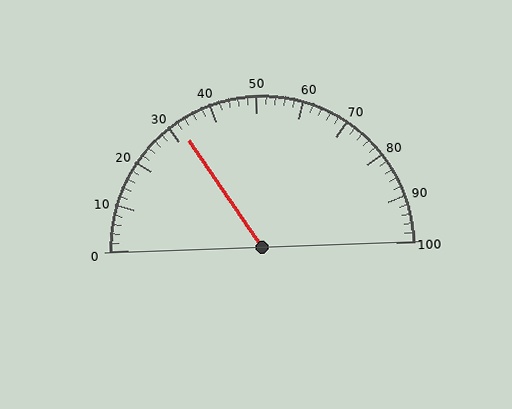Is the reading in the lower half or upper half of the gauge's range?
The reading is in the lower half of the range (0 to 100).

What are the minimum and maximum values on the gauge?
The gauge ranges from 0 to 100.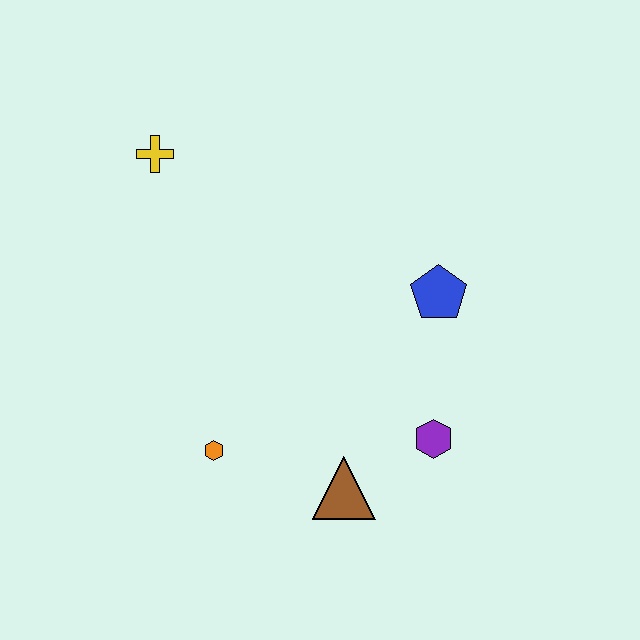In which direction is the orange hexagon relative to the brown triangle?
The orange hexagon is to the left of the brown triangle.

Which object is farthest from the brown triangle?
The yellow cross is farthest from the brown triangle.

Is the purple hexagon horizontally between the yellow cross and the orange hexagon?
No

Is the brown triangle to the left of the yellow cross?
No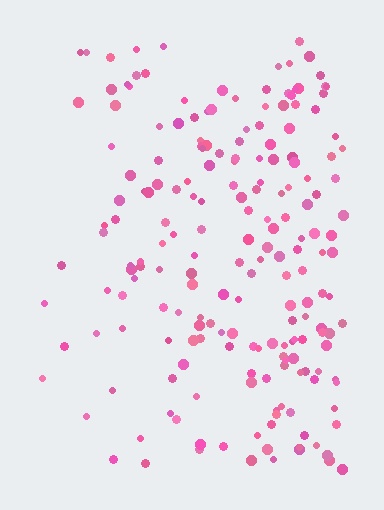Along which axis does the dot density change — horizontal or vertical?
Horizontal.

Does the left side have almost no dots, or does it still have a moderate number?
Still a moderate number, just noticeably fewer than the right.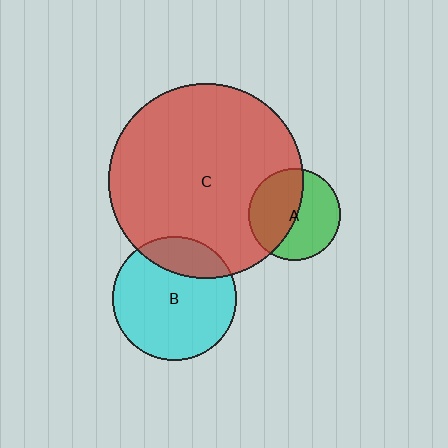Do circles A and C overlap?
Yes.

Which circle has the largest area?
Circle C (red).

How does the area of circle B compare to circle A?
Approximately 1.8 times.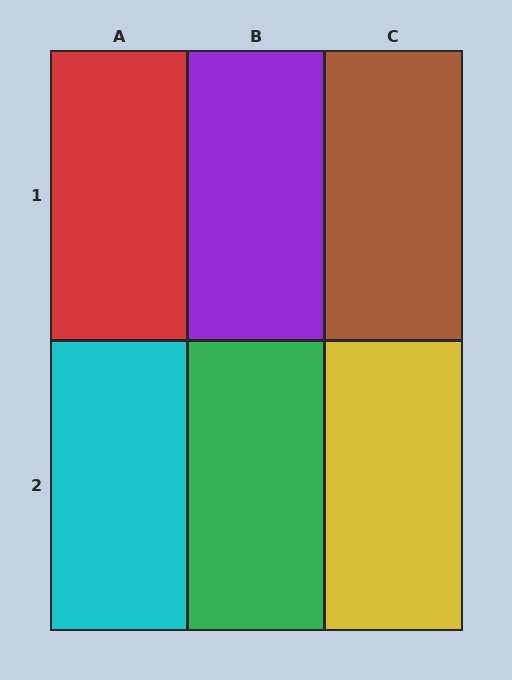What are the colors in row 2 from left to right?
Cyan, green, yellow.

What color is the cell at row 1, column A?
Red.